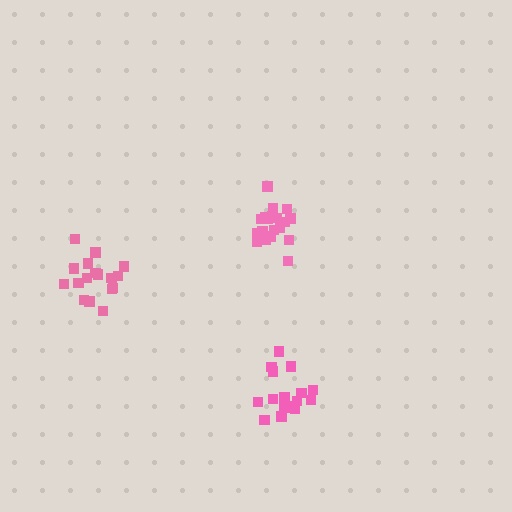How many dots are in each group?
Group 1: 19 dots, Group 2: 17 dots, Group 3: 17 dots (53 total).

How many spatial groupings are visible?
There are 3 spatial groupings.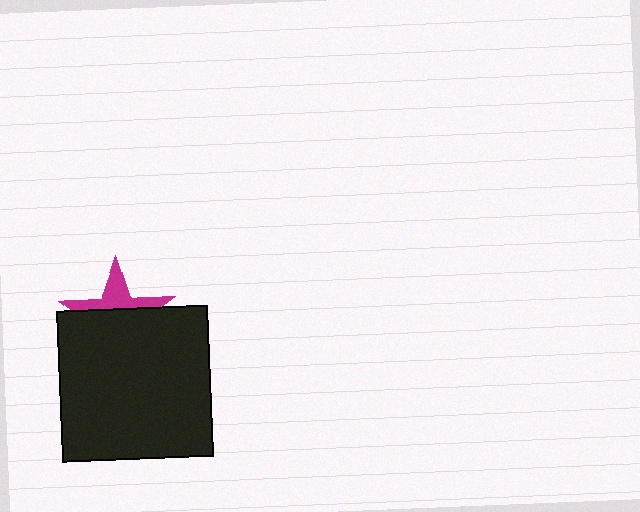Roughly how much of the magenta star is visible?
A small part of it is visible (roughly 37%).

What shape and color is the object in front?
The object in front is a black square.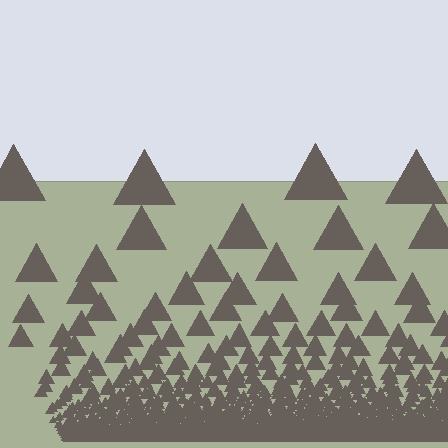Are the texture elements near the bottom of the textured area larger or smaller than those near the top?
Smaller. The gradient is inverted — elements near the bottom are smaller and denser.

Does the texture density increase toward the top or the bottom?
Density increases toward the bottom.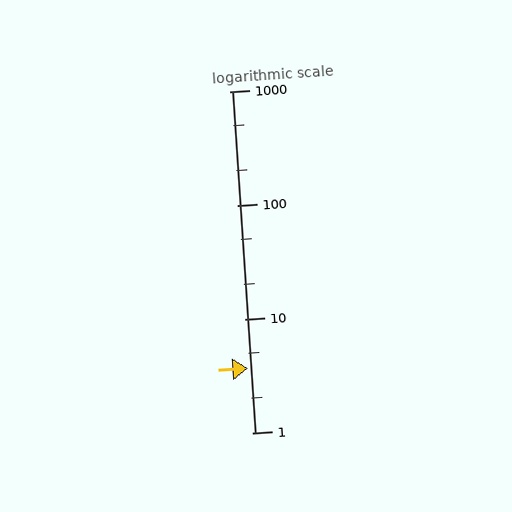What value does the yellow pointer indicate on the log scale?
The pointer indicates approximately 3.7.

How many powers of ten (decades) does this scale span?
The scale spans 3 decades, from 1 to 1000.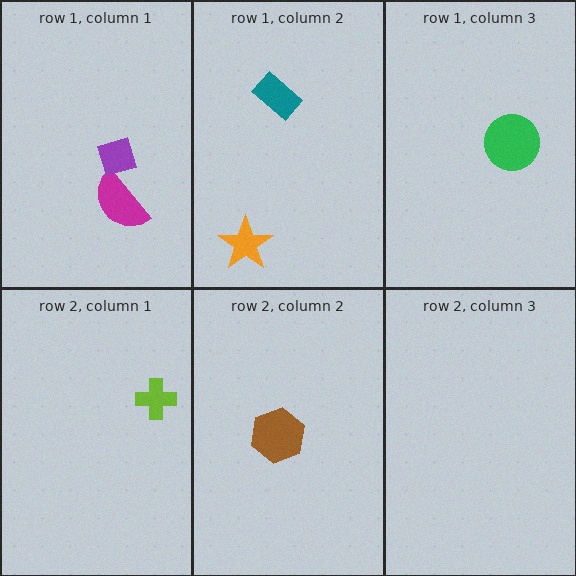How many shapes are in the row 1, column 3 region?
1.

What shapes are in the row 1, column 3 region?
The green circle.